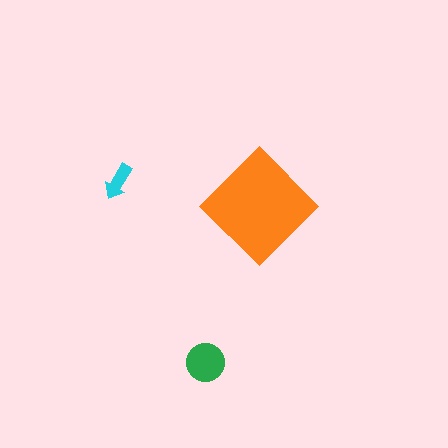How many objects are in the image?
There are 3 objects in the image.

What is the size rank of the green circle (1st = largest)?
2nd.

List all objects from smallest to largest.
The cyan arrow, the green circle, the orange diamond.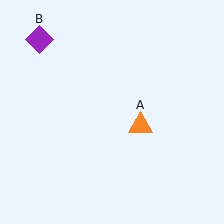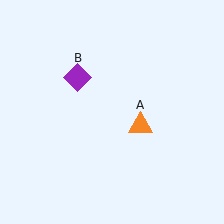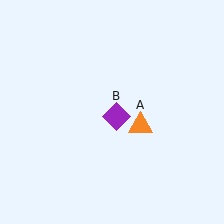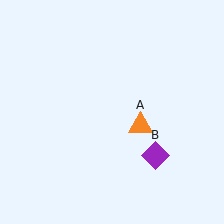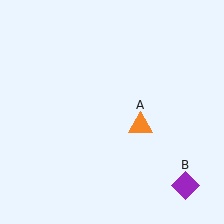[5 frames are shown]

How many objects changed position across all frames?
1 object changed position: purple diamond (object B).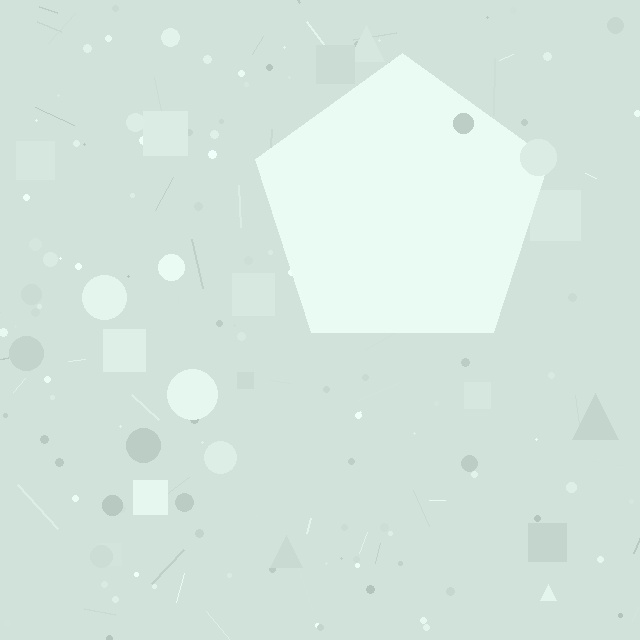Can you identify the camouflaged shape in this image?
The camouflaged shape is a pentagon.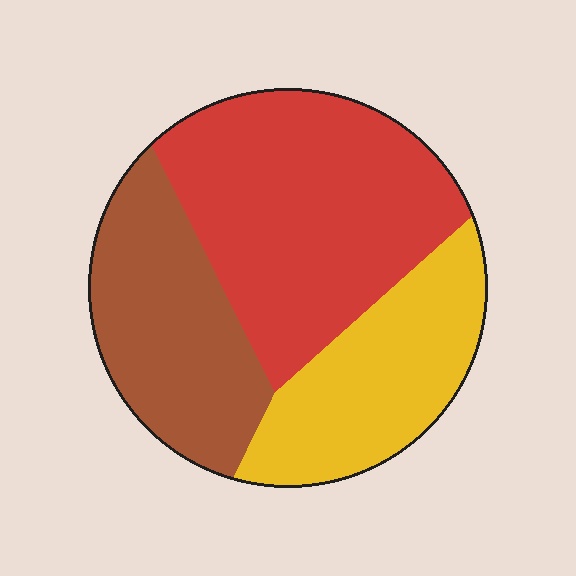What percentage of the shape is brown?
Brown covers around 30% of the shape.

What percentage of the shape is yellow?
Yellow takes up between a sixth and a third of the shape.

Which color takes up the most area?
Red, at roughly 45%.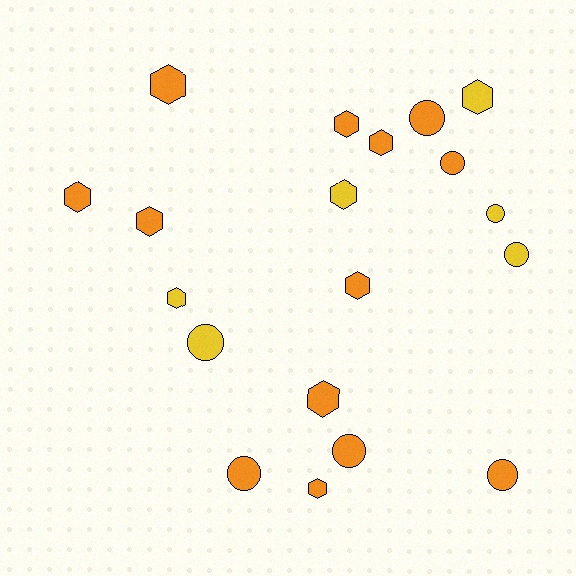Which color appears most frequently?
Orange, with 13 objects.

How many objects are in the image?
There are 19 objects.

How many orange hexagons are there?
There are 8 orange hexagons.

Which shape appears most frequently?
Hexagon, with 11 objects.